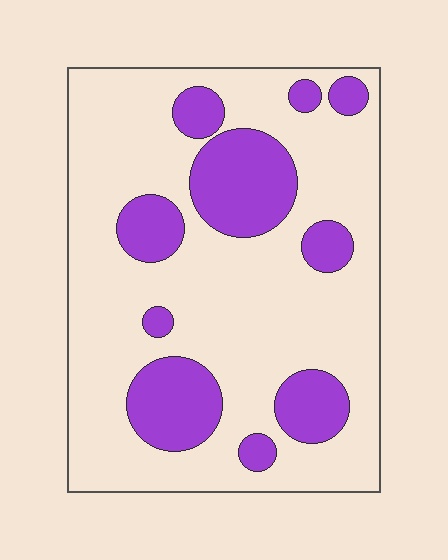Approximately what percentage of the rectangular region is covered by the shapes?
Approximately 25%.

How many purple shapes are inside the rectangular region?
10.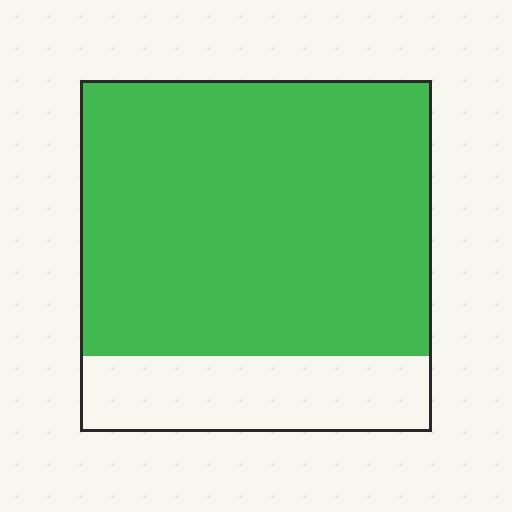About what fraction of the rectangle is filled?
About four fifths (4/5).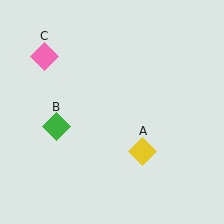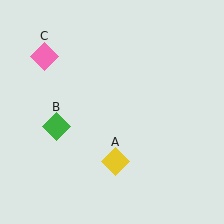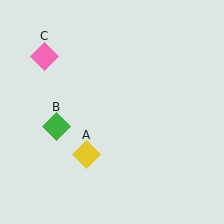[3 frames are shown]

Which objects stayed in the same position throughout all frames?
Green diamond (object B) and pink diamond (object C) remained stationary.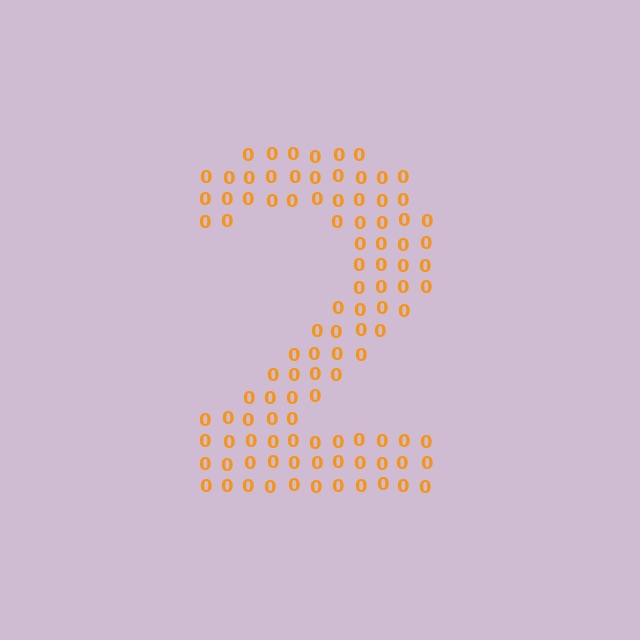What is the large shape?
The large shape is the digit 2.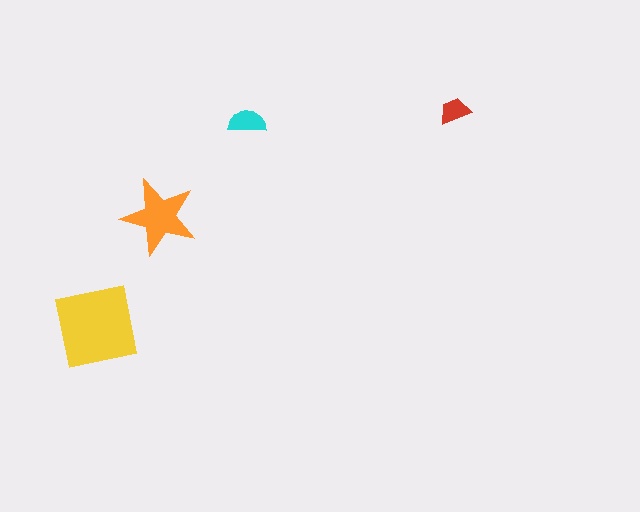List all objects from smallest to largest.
The red trapezoid, the cyan semicircle, the orange star, the yellow square.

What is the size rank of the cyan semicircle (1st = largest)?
3rd.